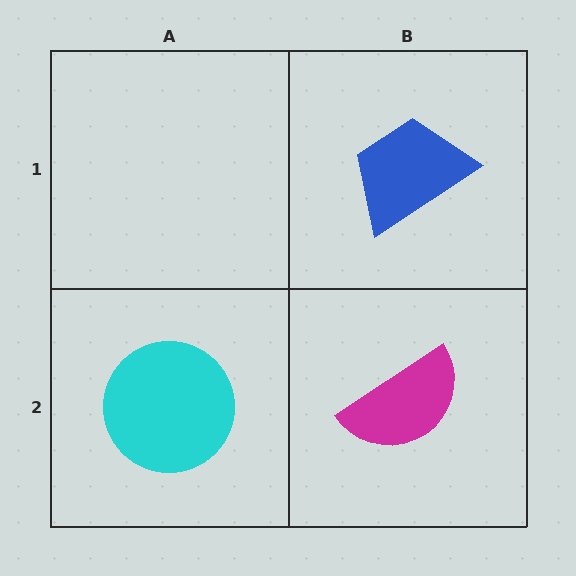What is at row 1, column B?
A blue trapezoid.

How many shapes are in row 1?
1 shape.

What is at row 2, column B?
A magenta semicircle.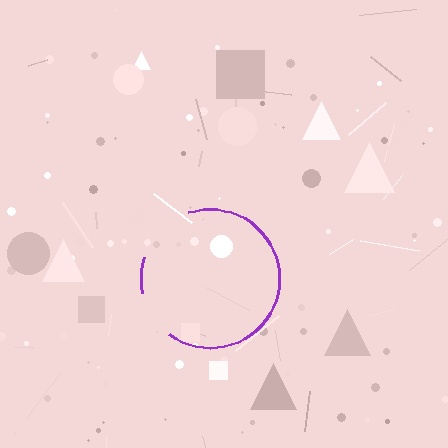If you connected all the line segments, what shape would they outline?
They would outline a circle.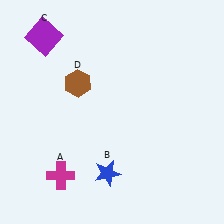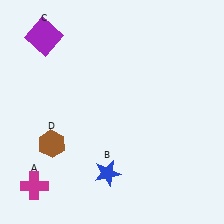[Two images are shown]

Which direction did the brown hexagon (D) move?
The brown hexagon (D) moved down.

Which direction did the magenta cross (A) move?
The magenta cross (A) moved left.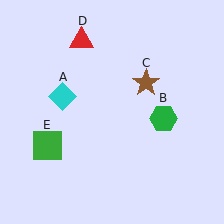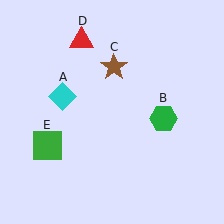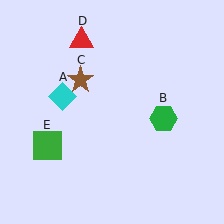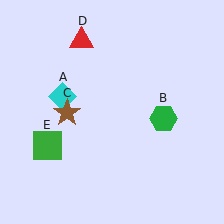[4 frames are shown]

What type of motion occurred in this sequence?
The brown star (object C) rotated counterclockwise around the center of the scene.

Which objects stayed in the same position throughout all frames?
Cyan diamond (object A) and green hexagon (object B) and red triangle (object D) and green square (object E) remained stationary.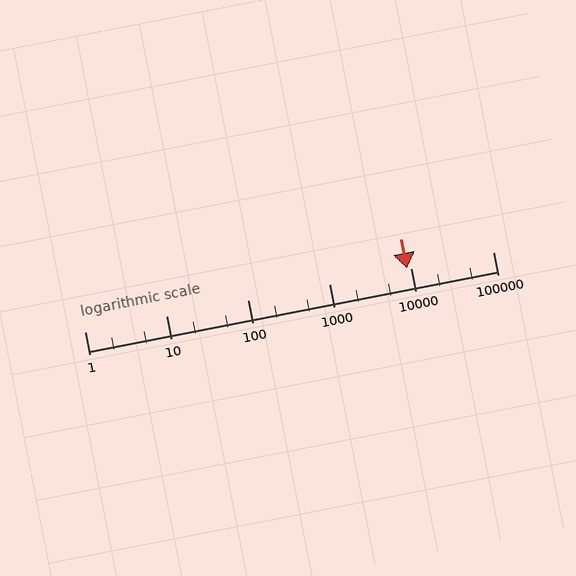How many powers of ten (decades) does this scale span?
The scale spans 5 decades, from 1 to 100000.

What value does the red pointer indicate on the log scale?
The pointer indicates approximately 9000.